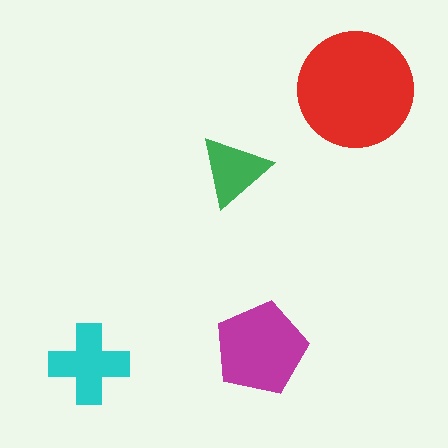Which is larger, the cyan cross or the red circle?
The red circle.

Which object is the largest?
The red circle.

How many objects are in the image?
There are 4 objects in the image.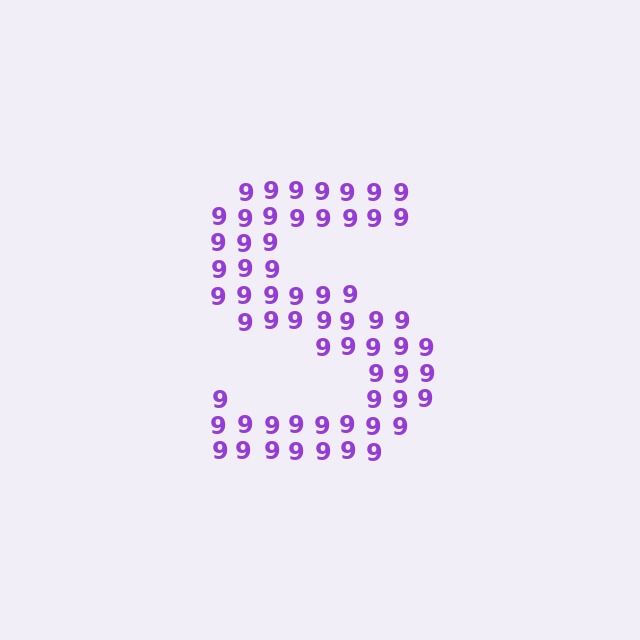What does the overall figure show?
The overall figure shows the letter S.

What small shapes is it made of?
It is made of small digit 9's.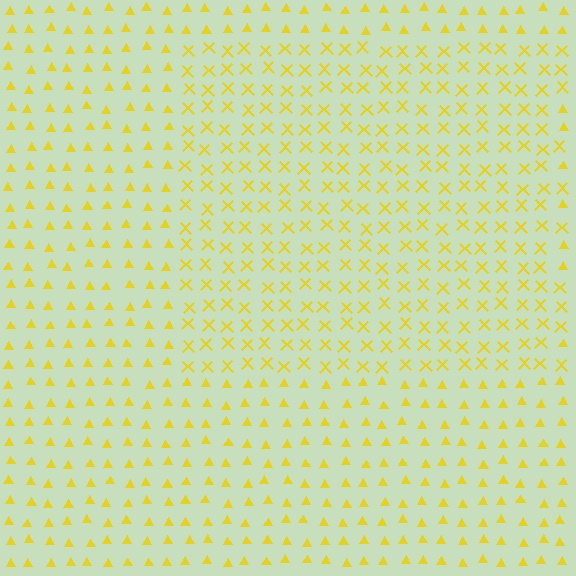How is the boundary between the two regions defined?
The boundary is defined by a change in element shape: X marks inside vs. triangles outside. All elements share the same color and spacing.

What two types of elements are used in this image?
The image uses X marks inside the rectangle region and triangles outside it.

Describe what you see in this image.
The image is filled with small yellow elements arranged in a uniform grid. A rectangle-shaped region contains X marks, while the surrounding area contains triangles. The boundary is defined purely by the change in element shape.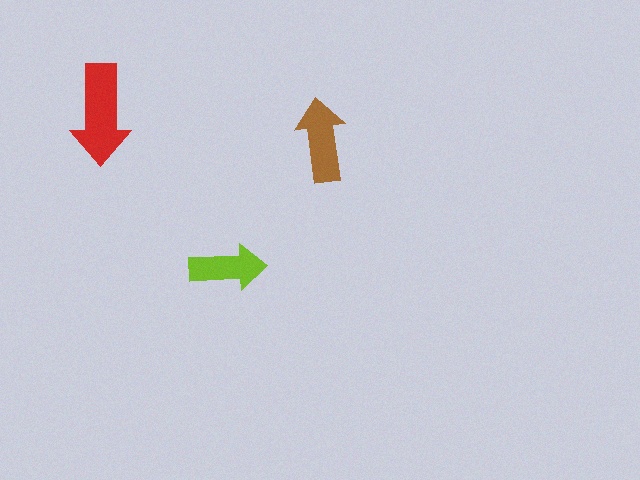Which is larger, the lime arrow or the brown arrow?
The brown one.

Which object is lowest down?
The lime arrow is bottommost.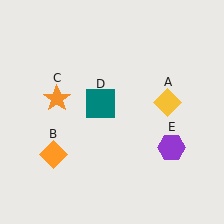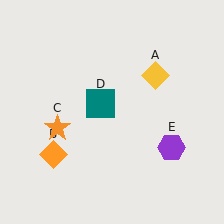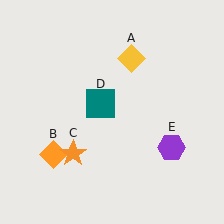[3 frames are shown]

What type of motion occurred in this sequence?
The yellow diamond (object A), orange star (object C) rotated counterclockwise around the center of the scene.